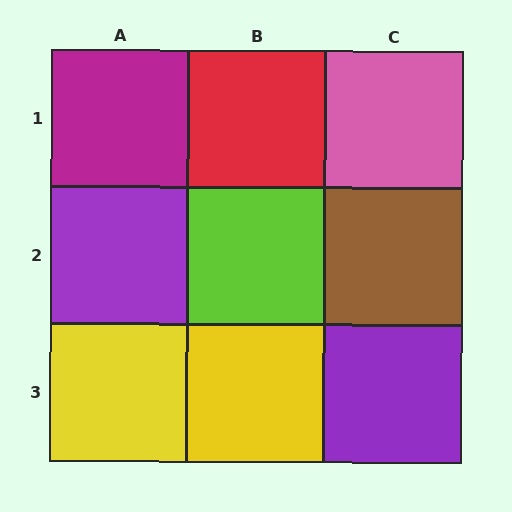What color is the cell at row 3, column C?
Purple.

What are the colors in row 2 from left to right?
Purple, lime, brown.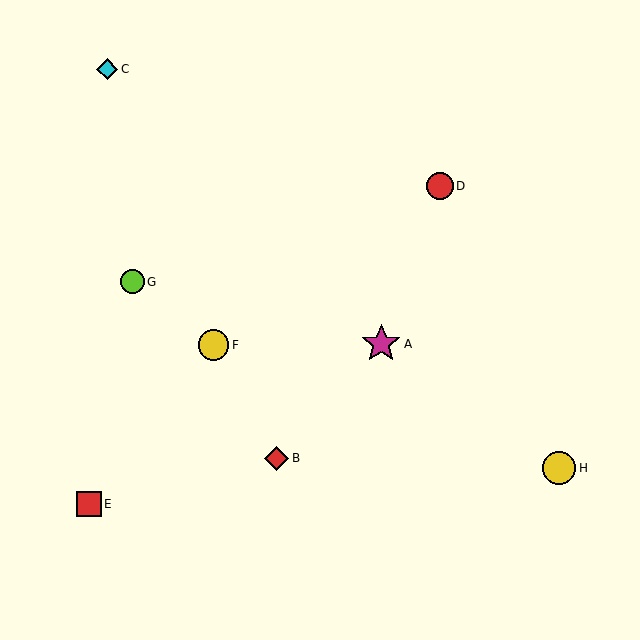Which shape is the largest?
The magenta star (labeled A) is the largest.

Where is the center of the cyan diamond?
The center of the cyan diamond is at (107, 69).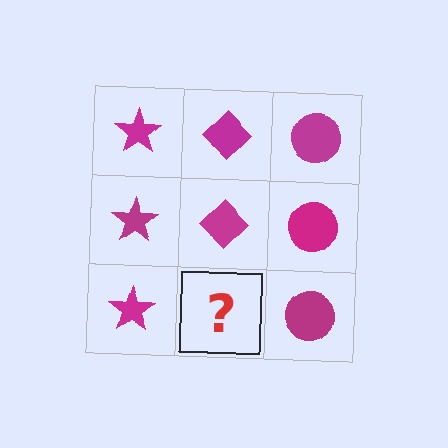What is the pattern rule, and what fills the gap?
The rule is that each column has a consistent shape. The gap should be filled with a magenta diamond.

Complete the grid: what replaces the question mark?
The question mark should be replaced with a magenta diamond.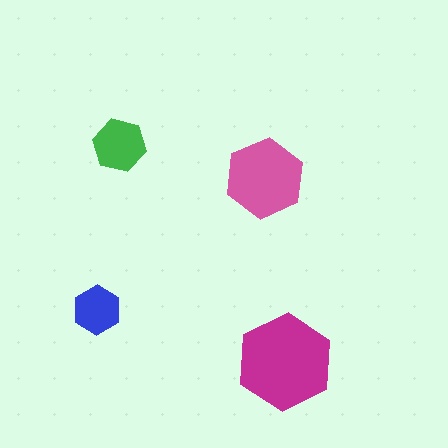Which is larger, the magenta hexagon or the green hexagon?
The magenta one.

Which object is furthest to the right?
The magenta hexagon is rightmost.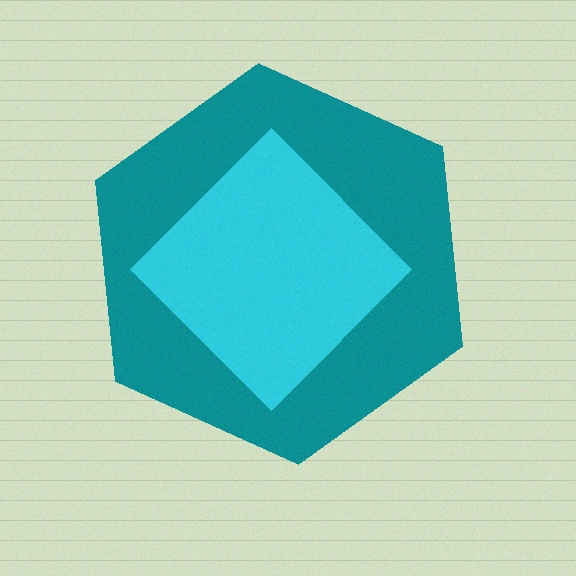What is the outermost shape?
The teal hexagon.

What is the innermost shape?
The cyan diamond.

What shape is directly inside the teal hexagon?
The cyan diamond.